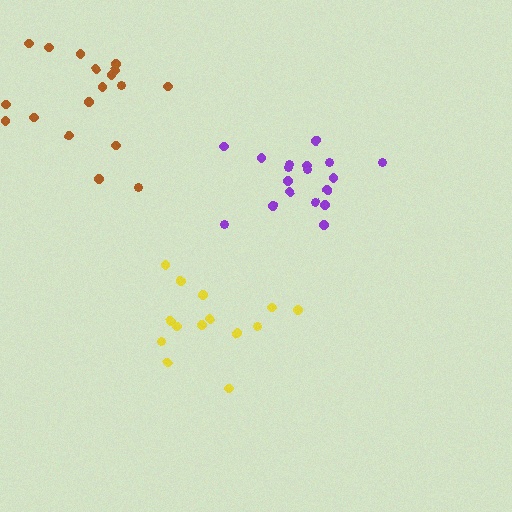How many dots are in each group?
Group 1: 15 dots, Group 2: 18 dots, Group 3: 18 dots (51 total).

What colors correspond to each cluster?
The clusters are colored: yellow, brown, purple.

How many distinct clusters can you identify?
There are 3 distinct clusters.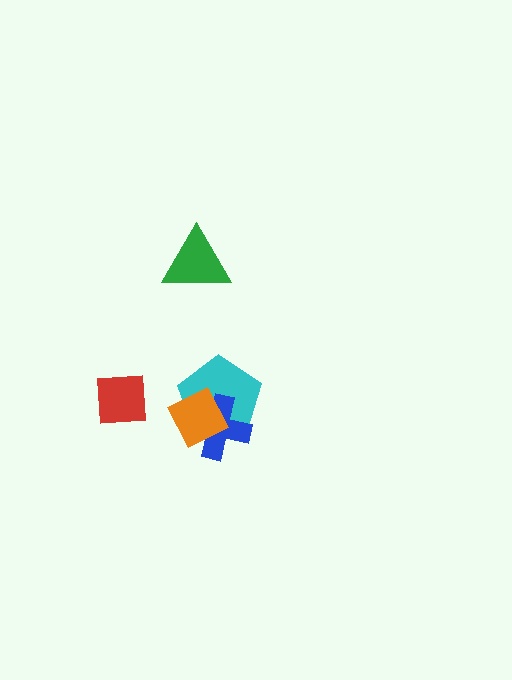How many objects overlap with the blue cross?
2 objects overlap with the blue cross.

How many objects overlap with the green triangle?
0 objects overlap with the green triangle.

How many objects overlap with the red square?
0 objects overlap with the red square.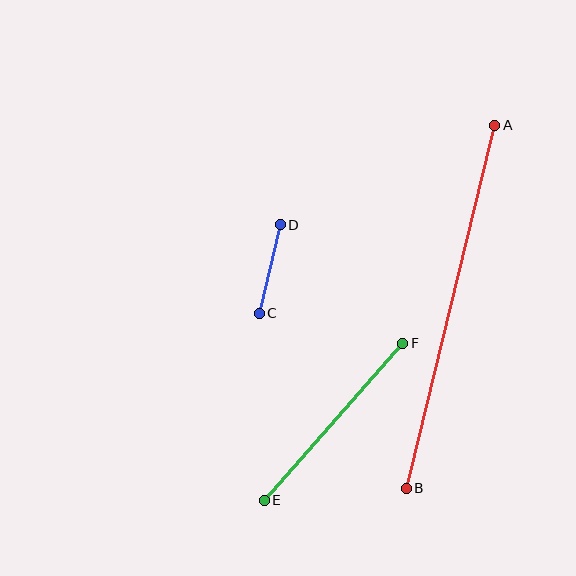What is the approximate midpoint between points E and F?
The midpoint is at approximately (333, 422) pixels.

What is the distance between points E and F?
The distance is approximately 209 pixels.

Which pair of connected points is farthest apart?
Points A and B are farthest apart.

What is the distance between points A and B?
The distance is approximately 374 pixels.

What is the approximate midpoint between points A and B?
The midpoint is at approximately (451, 307) pixels.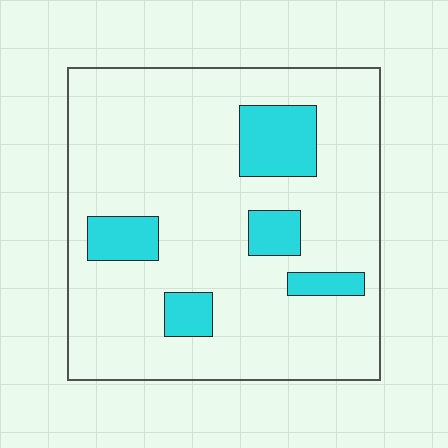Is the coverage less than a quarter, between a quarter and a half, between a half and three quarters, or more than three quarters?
Less than a quarter.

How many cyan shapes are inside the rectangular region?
5.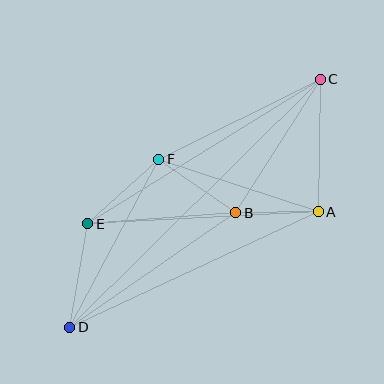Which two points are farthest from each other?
Points C and D are farthest from each other.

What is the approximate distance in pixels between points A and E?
The distance between A and E is approximately 231 pixels.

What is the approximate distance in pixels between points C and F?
The distance between C and F is approximately 180 pixels.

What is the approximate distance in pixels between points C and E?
The distance between C and E is approximately 274 pixels.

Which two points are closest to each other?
Points A and B are closest to each other.